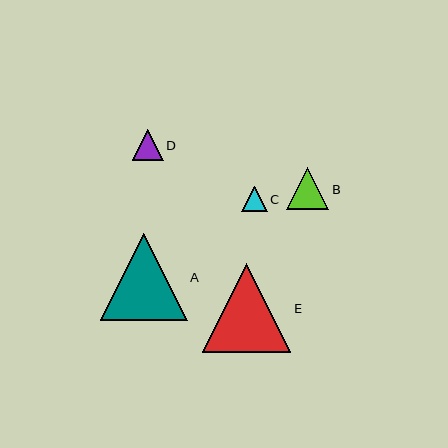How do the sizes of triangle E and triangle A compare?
Triangle E and triangle A are approximately the same size.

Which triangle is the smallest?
Triangle C is the smallest with a size of approximately 26 pixels.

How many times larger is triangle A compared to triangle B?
Triangle A is approximately 2.1 times the size of triangle B.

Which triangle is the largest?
Triangle E is the largest with a size of approximately 88 pixels.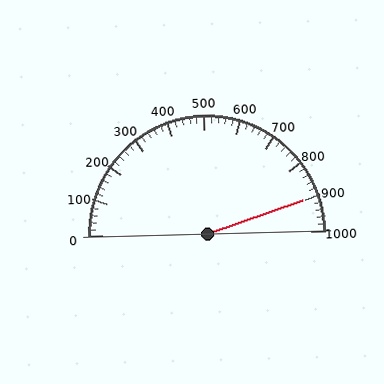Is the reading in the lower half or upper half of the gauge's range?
The reading is in the upper half of the range (0 to 1000).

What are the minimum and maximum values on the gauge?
The gauge ranges from 0 to 1000.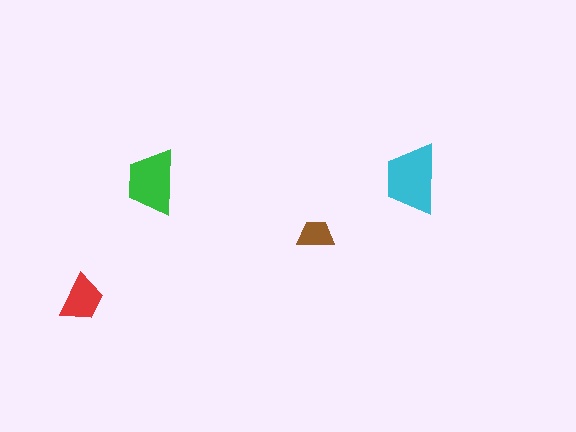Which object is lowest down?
The red trapezoid is bottommost.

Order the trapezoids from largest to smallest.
the cyan one, the green one, the red one, the brown one.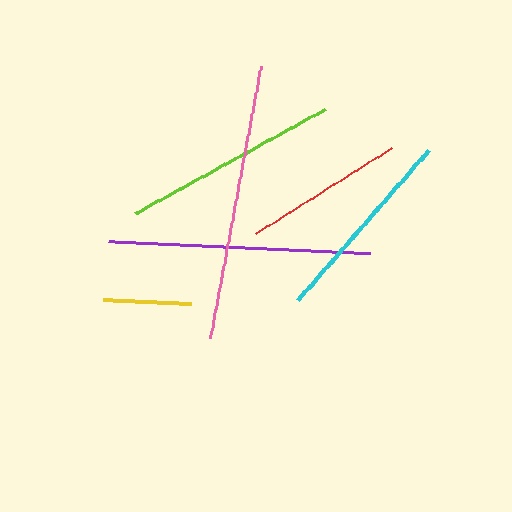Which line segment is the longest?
The pink line is the longest at approximately 277 pixels.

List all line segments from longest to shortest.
From longest to shortest: pink, purple, lime, cyan, red, yellow.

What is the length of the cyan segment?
The cyan segment is approximately 198 pixels long.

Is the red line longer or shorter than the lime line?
The lime line is longer than the red line.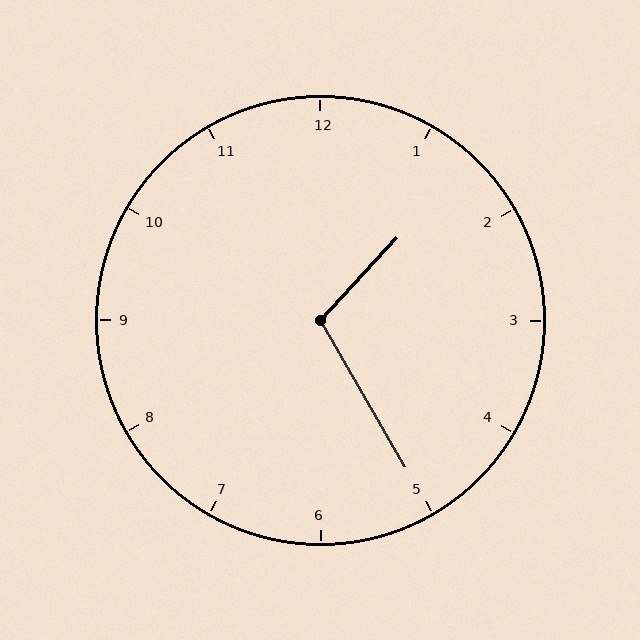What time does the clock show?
1:25.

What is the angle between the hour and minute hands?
Approximately 108 degrees.